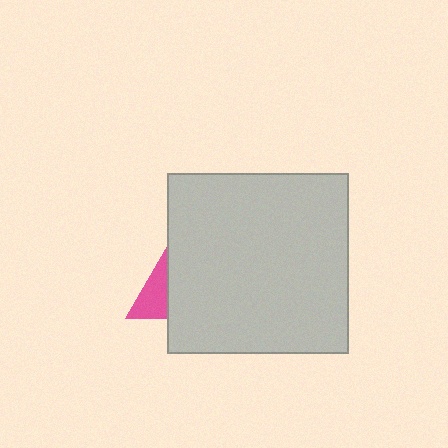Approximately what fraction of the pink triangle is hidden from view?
Roughly 66% of the pink triangle is hidden behind the light gray square.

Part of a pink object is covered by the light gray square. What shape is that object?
It is a triangle.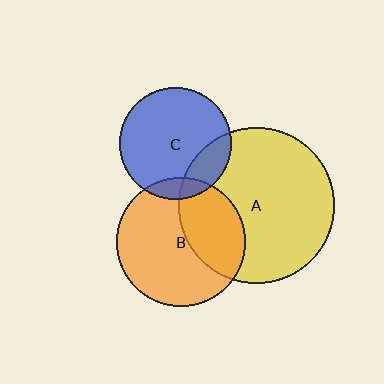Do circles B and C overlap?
Yes.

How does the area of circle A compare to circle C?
Approximately 1.9 times.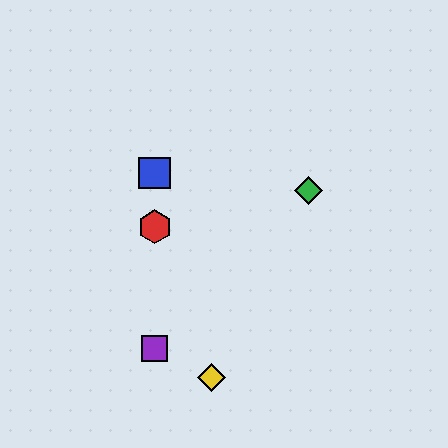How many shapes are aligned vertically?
3 shapes (the red hexagon, the blue square, the purple square) are aligned vertically.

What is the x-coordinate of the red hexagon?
The red hexagon is at x≈155.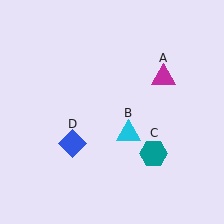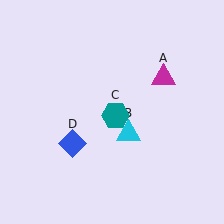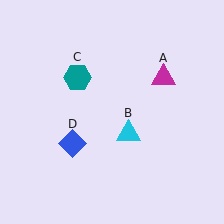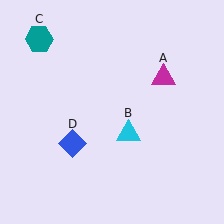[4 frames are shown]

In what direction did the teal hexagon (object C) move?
The teal hexagon (object C) moved up and to the left.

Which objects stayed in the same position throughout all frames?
Magenta triangle (object A) and cyan triangle (object B) and blue diamond (object D) remained stationary.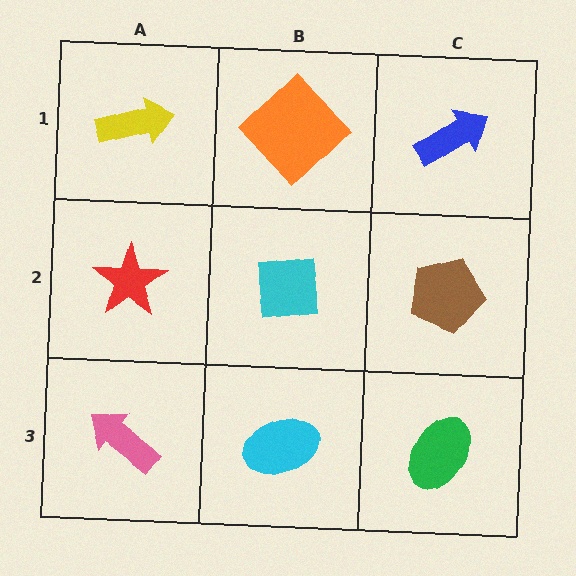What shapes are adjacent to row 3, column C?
A brown pentagon (row 2, column C), a cyan ellipse (row 3, column B).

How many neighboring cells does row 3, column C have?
2.